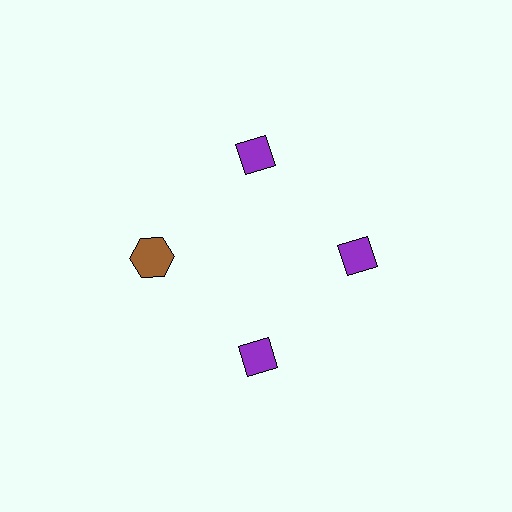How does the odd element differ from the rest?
It differs in both color (brown instead of purple) and shape (hexagon instead of diamond).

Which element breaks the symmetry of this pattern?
The brown hexagon at roughly the 9 o'clock position breaks the symmetry. All other shapes are purple diamonds.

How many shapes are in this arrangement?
There are 4 shapes arranged in a ring pattern.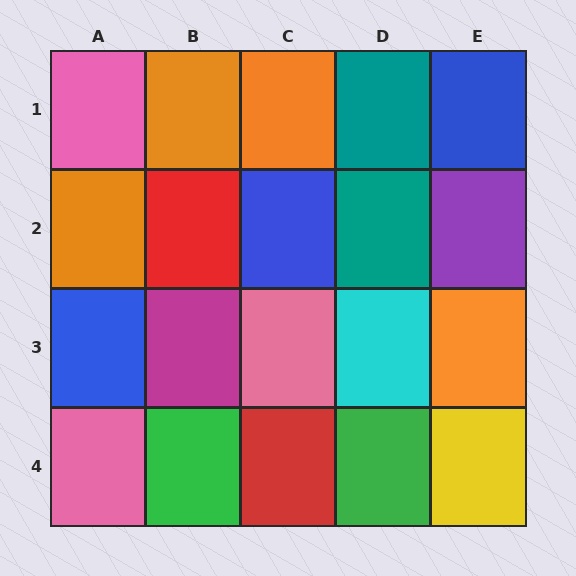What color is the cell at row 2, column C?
Blue.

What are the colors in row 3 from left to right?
Blue, magenta, pink, cyan, orange.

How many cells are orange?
4 cells are orange.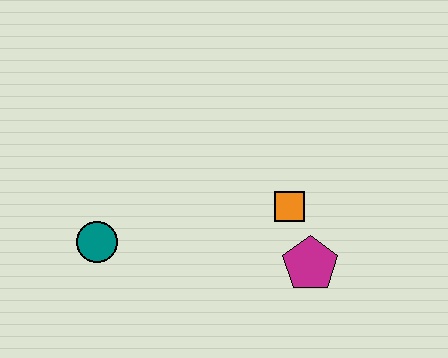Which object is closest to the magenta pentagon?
The orange square is closest to the magenta pentagon.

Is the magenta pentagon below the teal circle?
Yes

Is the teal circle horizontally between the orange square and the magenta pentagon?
No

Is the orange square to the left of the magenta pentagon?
Yes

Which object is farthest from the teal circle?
The magenta pentagon is farthest from the teal circle.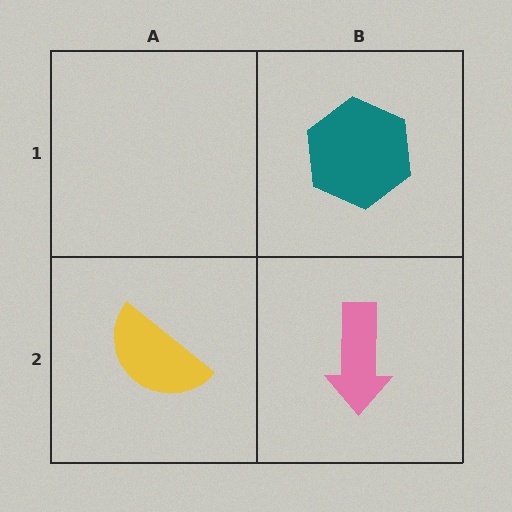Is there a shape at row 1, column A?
No, that cell is empty.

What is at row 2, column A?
A yellow semicircle.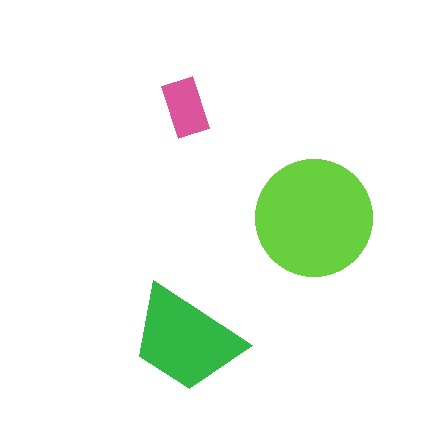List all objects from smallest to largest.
The pink rectangle, the green trapezoid, the lime circle.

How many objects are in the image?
There are 3 objects in the image.